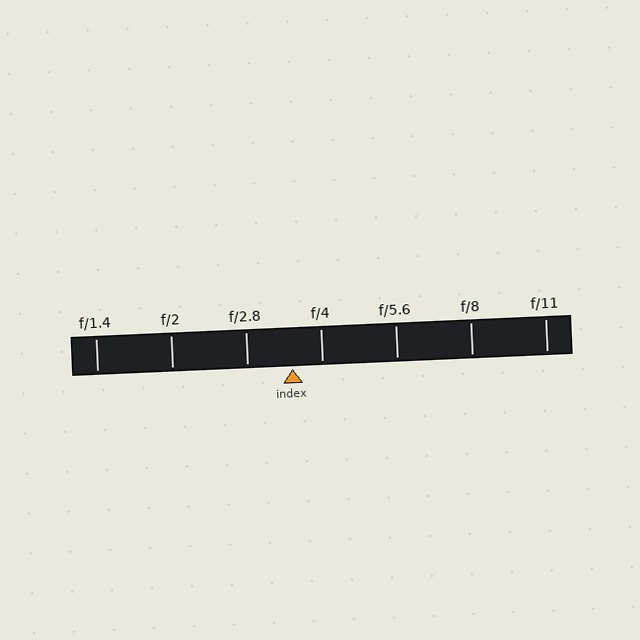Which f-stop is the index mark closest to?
The index mark is closest to f/4.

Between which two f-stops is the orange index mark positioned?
The index mark is between f/2.8 and f/4.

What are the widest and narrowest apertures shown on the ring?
The widest aperture shown is f/1.4 and the narrowest is f/11.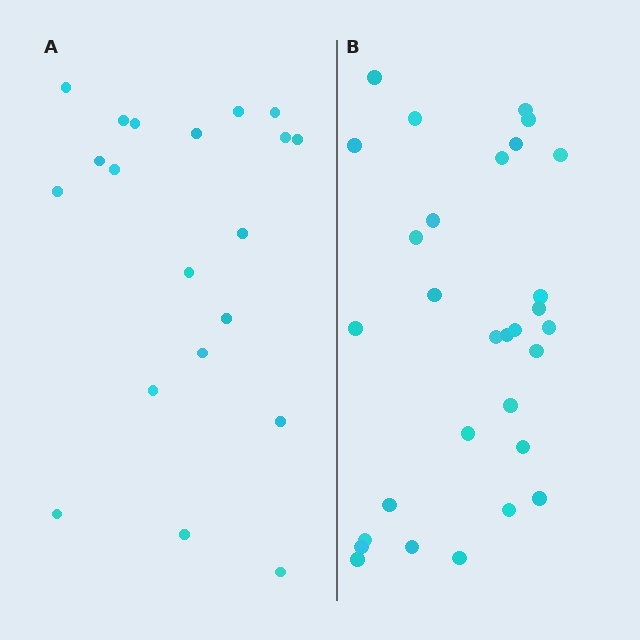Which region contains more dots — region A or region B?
Region B (the right region) has more dots.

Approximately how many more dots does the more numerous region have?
Region B has roughly 10 or so more dots than region A.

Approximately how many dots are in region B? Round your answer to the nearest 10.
About 30 dots.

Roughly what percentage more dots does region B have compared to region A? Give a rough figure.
About 50% more.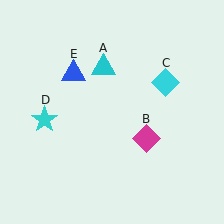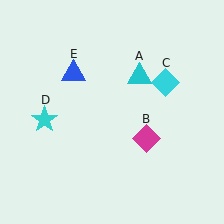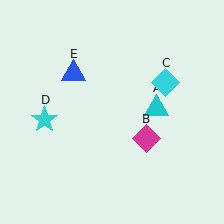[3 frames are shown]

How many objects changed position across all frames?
1 object changed position: cyan triangle (object A).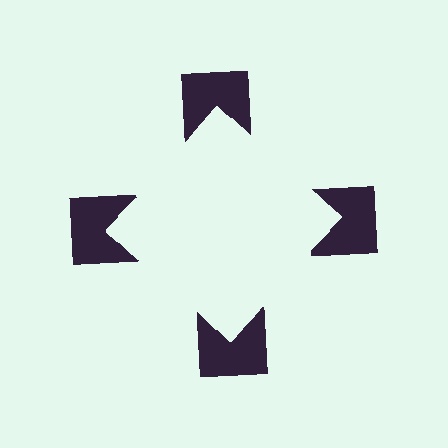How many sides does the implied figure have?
4 sides.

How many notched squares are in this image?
There are 4 — one at each vertex of the illusory square.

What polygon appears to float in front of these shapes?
An illusory square — its edges are inferred from the aligned wedge cuts in the notched squares, not physically drawn.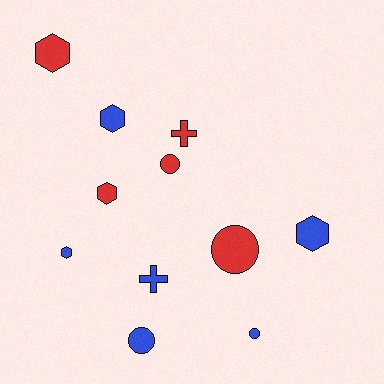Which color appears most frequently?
Blue, with 6 objects.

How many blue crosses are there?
There is 1 blue cross.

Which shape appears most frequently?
Hexagon, with 5 objects.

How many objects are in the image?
There are 11 objects.